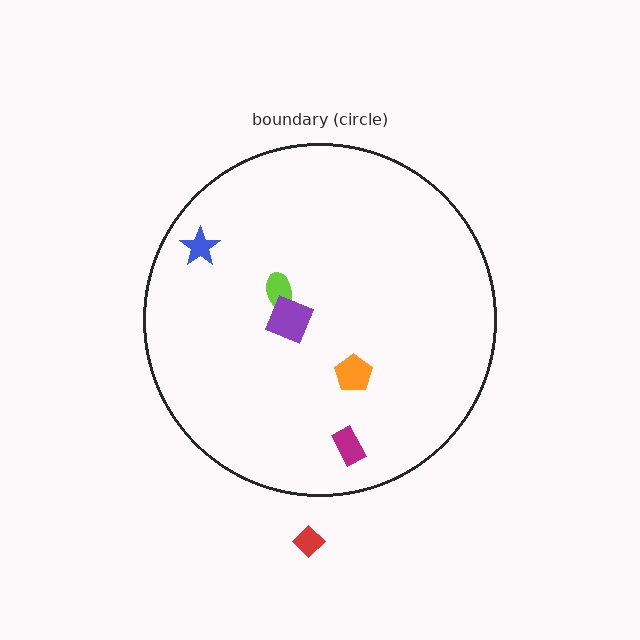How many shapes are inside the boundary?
5 inside, 1 outside.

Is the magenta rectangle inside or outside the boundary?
Inside.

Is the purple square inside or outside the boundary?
Inside.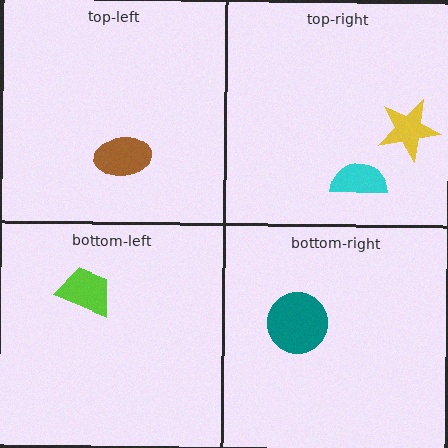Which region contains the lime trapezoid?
The bottom-left region.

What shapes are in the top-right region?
The yellow star, the cyan semicircle.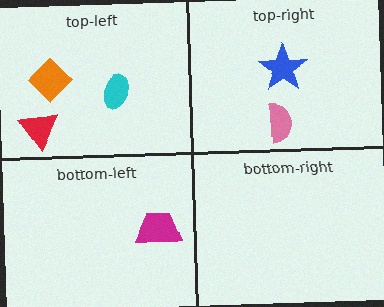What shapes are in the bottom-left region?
The magenta trapezoid.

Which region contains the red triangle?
The top-left region.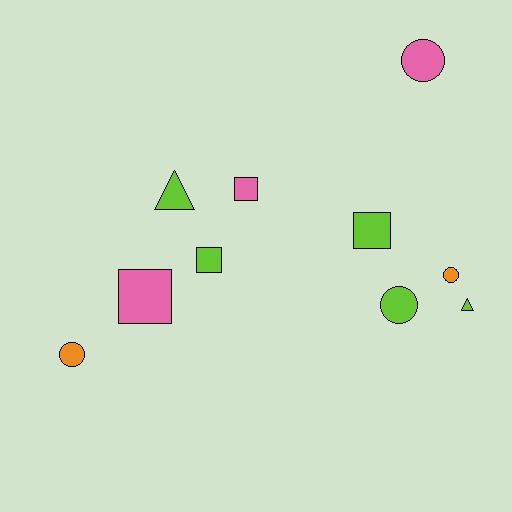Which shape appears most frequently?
Circle, with 4 objects.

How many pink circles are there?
There is 1 pink circle.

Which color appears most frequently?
Lime, with 5 objects.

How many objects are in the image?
There are 10 objects.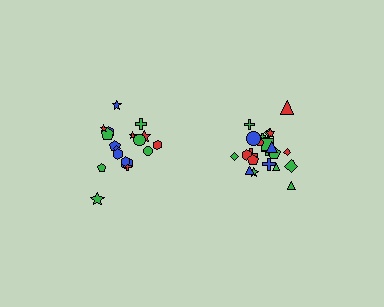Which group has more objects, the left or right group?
The right group.